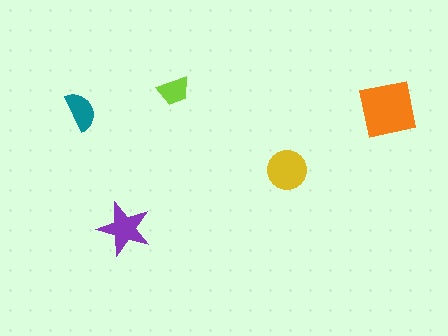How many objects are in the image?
There are 5 objects in the image.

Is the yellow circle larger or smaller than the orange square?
Smaller.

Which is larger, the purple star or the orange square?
The orange square.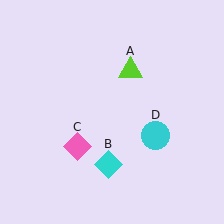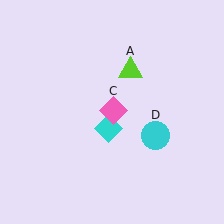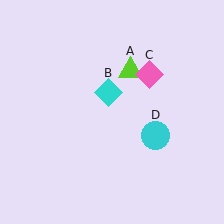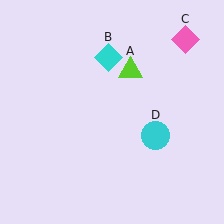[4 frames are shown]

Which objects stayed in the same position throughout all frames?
Lime triangle (object A) and cyan circle (object D) remained stationary.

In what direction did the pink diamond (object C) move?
The pink diamond (object C) moved up and to the right.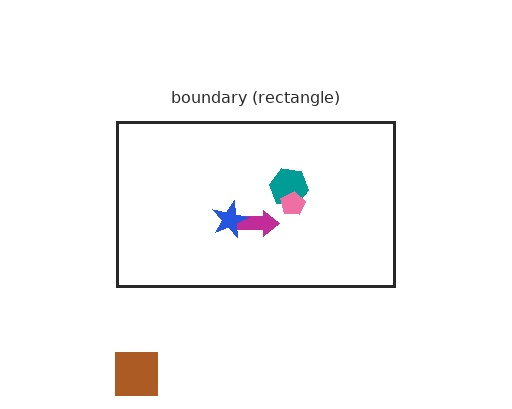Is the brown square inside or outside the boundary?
Outside.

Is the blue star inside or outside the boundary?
Inside.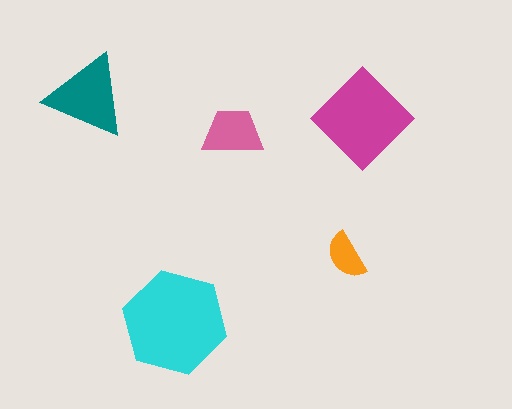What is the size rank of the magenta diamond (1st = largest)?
2nd.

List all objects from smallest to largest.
The orange semicircle, the pink trapezoid, the teal triangle, the magenta diamond, the cyan hexagon.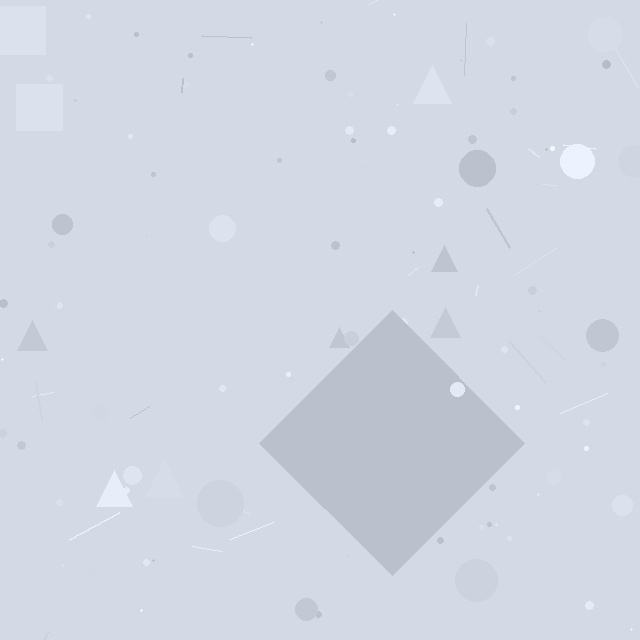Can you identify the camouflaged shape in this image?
The camouflaged shape is a diamond.